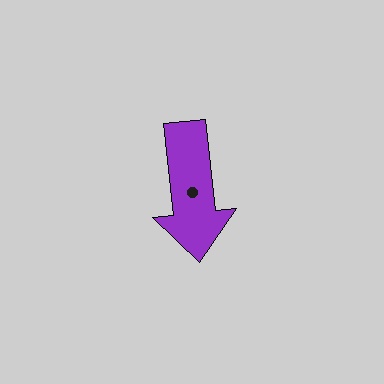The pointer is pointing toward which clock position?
Roughly 6 o'clock.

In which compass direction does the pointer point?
South.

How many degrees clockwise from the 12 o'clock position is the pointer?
Approximately 174 degrees.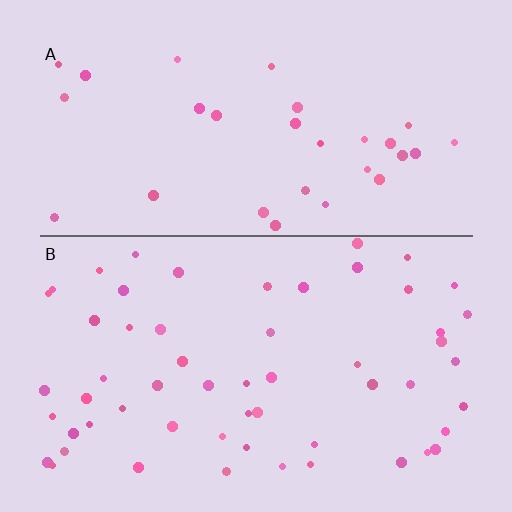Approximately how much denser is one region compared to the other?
Approximately 1.8× — region B over region A.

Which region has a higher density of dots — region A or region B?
B (the bottom).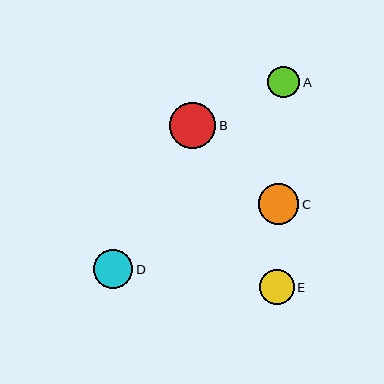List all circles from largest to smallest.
From largest to smallest: B, C, D, E, A.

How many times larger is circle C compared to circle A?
Circle C is approximately 1.3 times the size of circle A.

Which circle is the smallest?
Circle A is the smallest with a size of approximately 32 pixels.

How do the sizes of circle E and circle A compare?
Circle E and circle A are approximately the same size.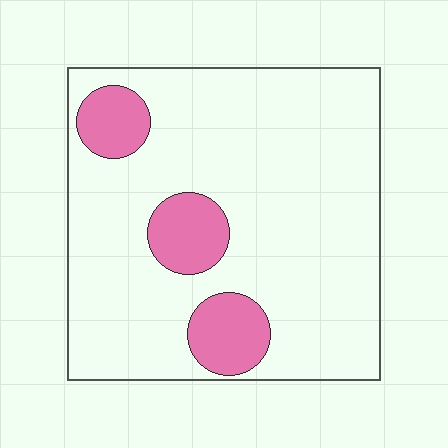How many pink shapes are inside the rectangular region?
3.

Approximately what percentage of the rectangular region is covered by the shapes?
Approximately 15%.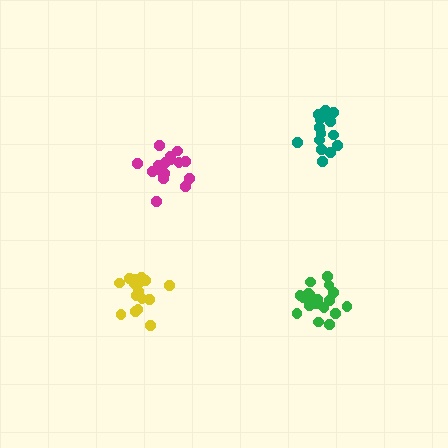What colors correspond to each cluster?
The clusters are colored: green, magenta, yellow, teal.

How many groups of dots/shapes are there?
There are 4 groups.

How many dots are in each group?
Group 1: 20 dots, Group 2: 16 dots, Group 3: 17 dots, Group 4: 15 dots (68 total).